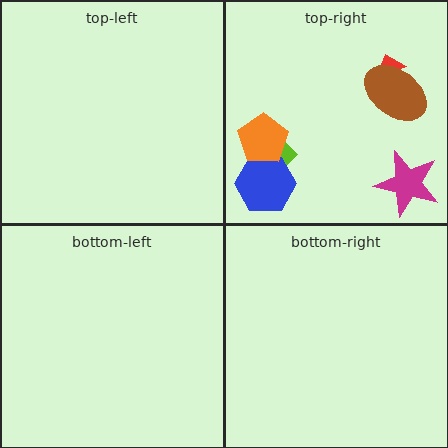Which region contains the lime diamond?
The top-right region.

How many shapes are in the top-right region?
6.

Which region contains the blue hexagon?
The top-right region.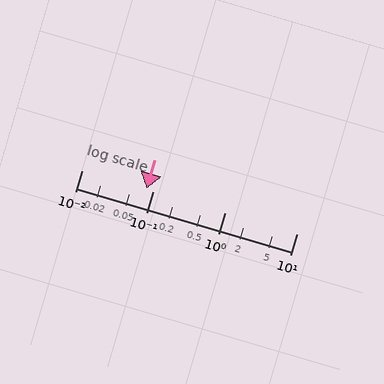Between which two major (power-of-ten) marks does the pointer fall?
The pointer is between 0.01 and 0.1.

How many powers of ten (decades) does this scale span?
The scale spans 3 decades, from 0.01 to 10.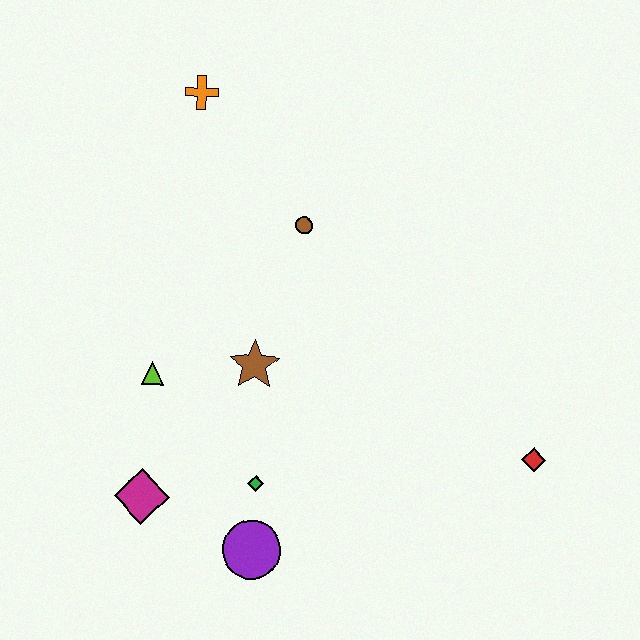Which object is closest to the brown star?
The lime triangle is closest to the brown star.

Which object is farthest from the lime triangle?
The red diamond is farthest from the lime triangle.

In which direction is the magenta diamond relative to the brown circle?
The magenta diamond is below the brown circle.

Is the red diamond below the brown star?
Yes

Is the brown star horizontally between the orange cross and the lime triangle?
No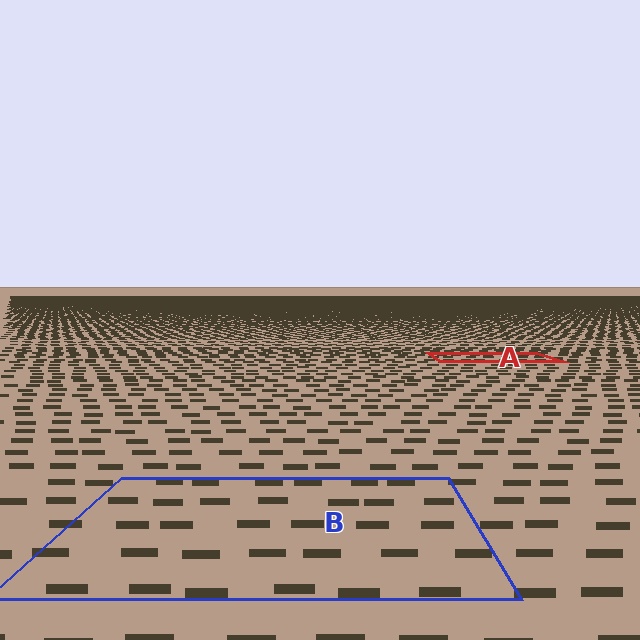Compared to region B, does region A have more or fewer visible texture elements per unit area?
Region A has more texture elements per unit area — they are packed more densely because it is farther away.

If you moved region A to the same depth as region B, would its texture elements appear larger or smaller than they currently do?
They would appear larger. At a closer depth, the same texture elements are projected at a bigger on-screen size.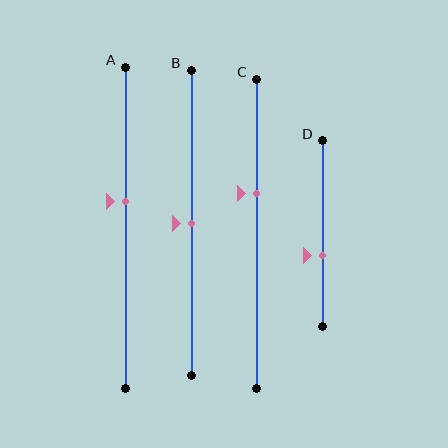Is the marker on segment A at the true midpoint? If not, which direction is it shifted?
No, the marker on segment A is shifted upward by about 8% of the segment length.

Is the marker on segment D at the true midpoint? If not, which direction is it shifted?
No, the marker on segment D is shifted downward by about 12% of the segment length.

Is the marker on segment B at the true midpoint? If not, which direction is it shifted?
Yes, the marker on segment B is at the true midpoint.